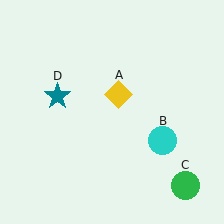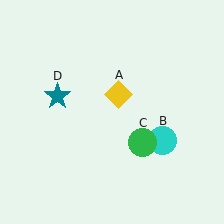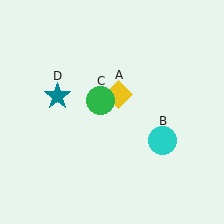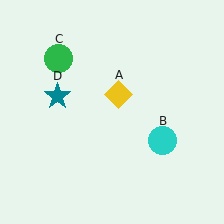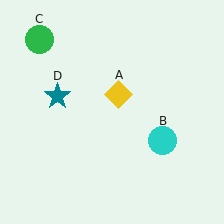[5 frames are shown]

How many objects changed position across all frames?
1 object changed position: green circle (object C).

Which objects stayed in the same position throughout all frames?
Yellow diamond (object A) and cyan circle (object B) and teal star (object D) remained stationary.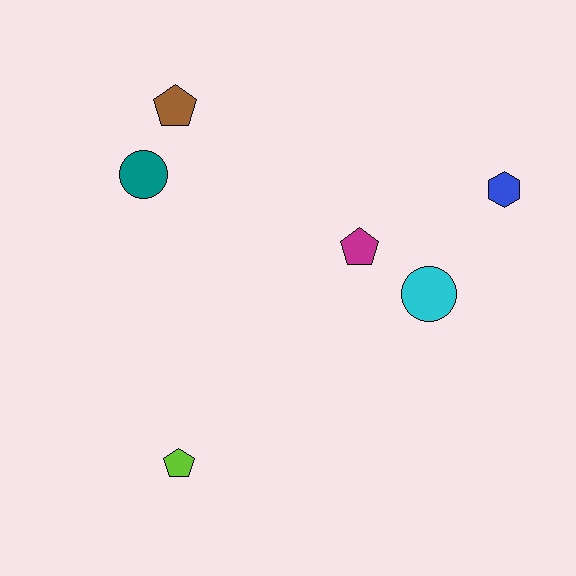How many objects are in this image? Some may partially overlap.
There are 6 objects.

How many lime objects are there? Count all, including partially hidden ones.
There is 1 lime object.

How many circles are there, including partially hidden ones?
There are 2 circles.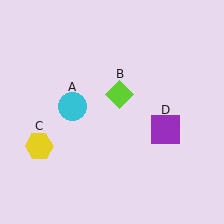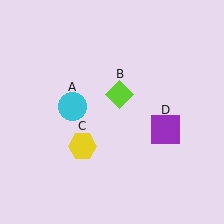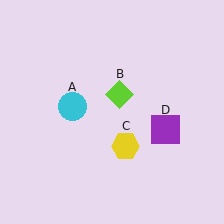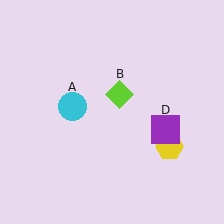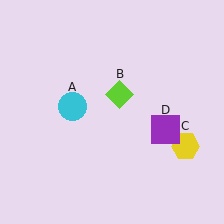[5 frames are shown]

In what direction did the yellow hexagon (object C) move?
The yellow hexagon (object C) moved right.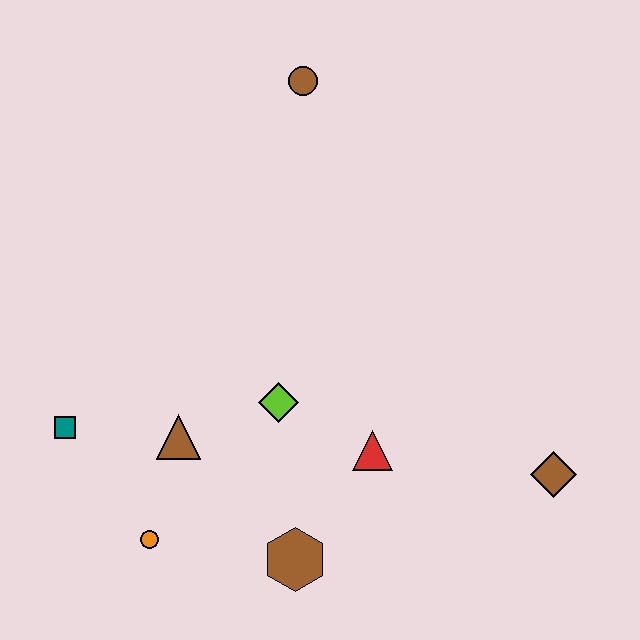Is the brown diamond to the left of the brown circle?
No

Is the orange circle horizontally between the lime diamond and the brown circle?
No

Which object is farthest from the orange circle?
The brown circle is farthest from the orange circle.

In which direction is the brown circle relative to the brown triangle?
The brown circle is above the brown triangle.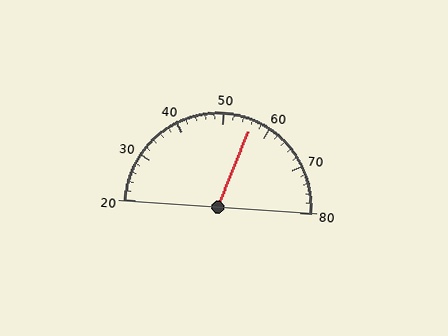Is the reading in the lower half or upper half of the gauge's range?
The reading is in the upper half of the range (20 to 80).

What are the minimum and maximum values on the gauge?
The gauge ranges from 20 to 80.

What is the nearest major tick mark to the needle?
The nearest major tick mark is 60.